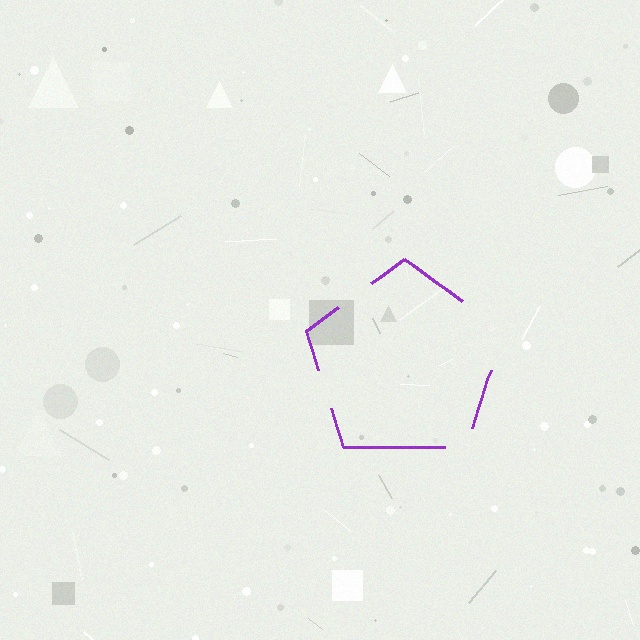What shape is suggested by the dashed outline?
The dashed outline suggests a pentagon.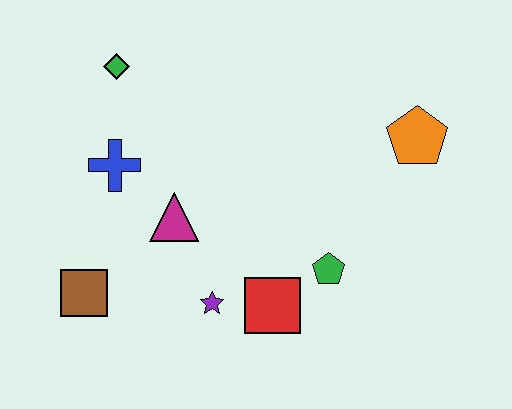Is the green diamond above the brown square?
Yes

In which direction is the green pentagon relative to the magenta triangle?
The green pentagon is to the right of the magenta triangle.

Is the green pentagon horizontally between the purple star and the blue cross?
No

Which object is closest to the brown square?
The magenta triangle is closest to the brown square.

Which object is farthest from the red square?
The green diamond is farthest from the red square.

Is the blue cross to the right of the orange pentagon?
No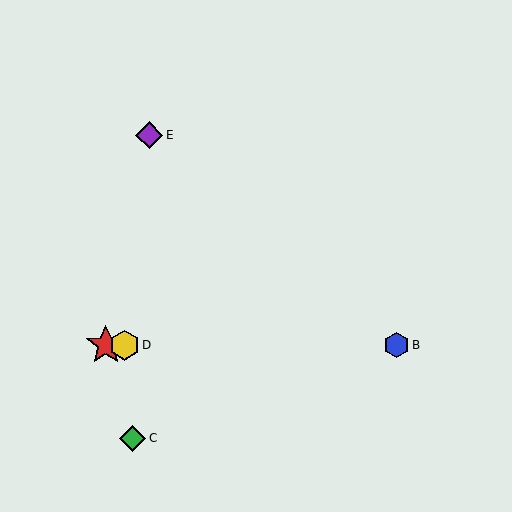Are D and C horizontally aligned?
No, D is at y≈345 and C is at y≈438.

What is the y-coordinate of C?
Object C is at y≈438.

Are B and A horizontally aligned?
Yes, both are at y≈345.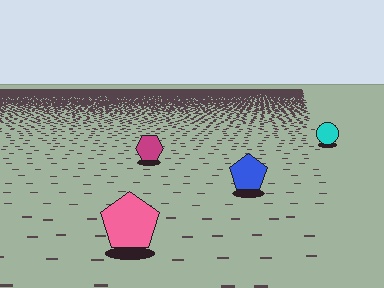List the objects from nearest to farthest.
From nearest to farthest: the pink pentagon, the blue pentagon, the magenta hexagon, the cyan circle.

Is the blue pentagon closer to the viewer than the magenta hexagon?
Yes. The blue pentagon is closer — you can tell from the texture gradient: the ground texture is coarser near it.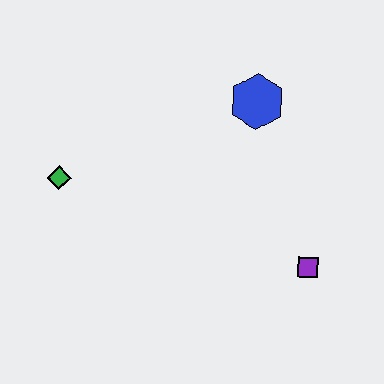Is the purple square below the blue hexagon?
Yes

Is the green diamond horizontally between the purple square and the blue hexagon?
No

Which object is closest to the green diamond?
The blue hexagon is closest to the green diamond.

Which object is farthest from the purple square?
The green diamond is farthest from the purple square.